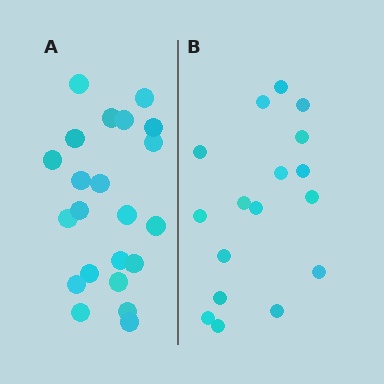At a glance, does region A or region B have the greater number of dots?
Region A (the left region) has more dots.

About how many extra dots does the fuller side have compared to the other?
Region A has about 5 more dots than region B.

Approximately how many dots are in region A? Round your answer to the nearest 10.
About 20 dots. (The exact count is 22, which rounds to 20.)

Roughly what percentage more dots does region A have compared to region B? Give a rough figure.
About 30% more.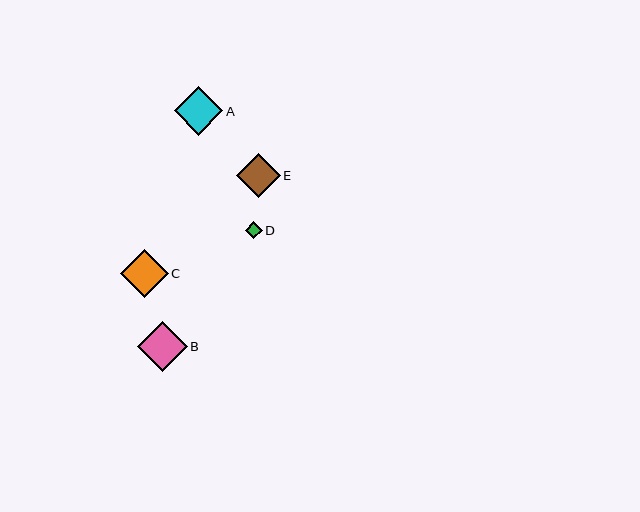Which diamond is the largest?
Diamond B is the largest with a size of approximately 50 pixels.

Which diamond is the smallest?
Diamond D is the smallest with a size of approximately 17 pixels.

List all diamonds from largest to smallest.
From largest to smallest: B, A, C, E, D.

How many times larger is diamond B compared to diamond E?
Diamond B is approximately 1.1 times the size of diamond E.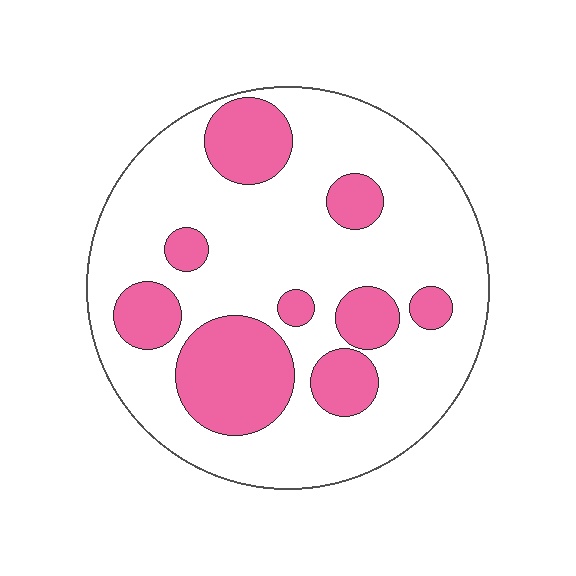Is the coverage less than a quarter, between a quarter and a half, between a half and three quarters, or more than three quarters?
Between a quarter and a half.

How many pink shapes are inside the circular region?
9.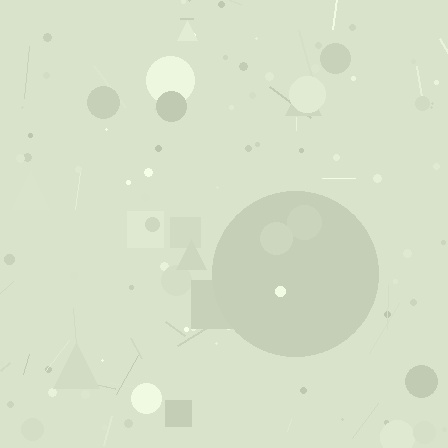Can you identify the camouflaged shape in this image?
The camouflaged shape is a circle.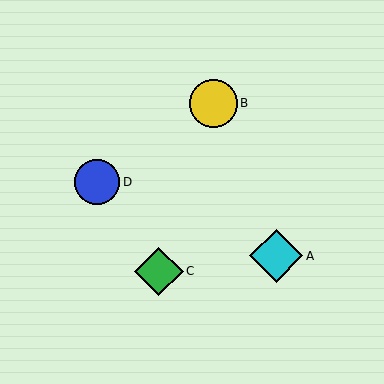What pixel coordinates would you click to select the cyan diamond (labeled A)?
Click at (276, 256) to select the cyan diamond A.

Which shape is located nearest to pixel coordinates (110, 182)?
The blue circle (labeled D) at (97, 182) is nearest to that location.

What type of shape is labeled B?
Shape B is a yellow circle.